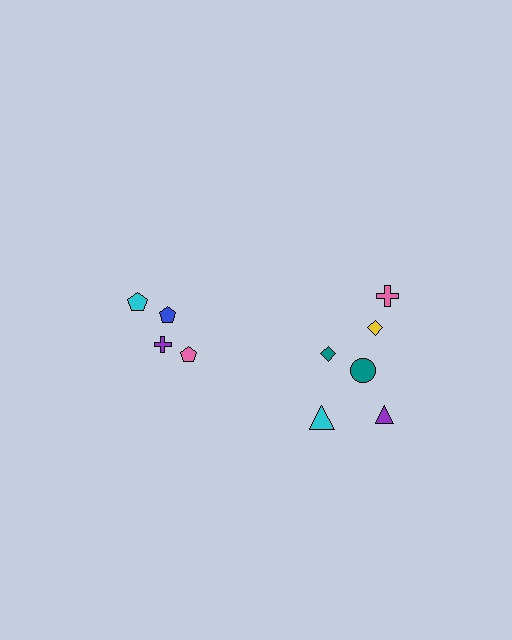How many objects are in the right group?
There are 6 objects.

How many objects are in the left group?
There are 4 objects.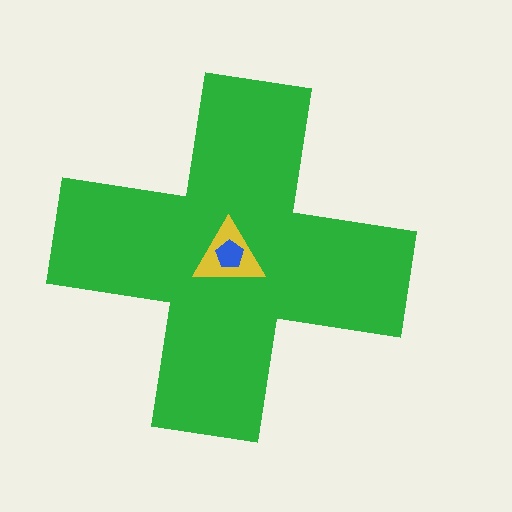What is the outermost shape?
The green cross.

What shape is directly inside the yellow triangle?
The blue pentagon.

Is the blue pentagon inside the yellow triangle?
Yes.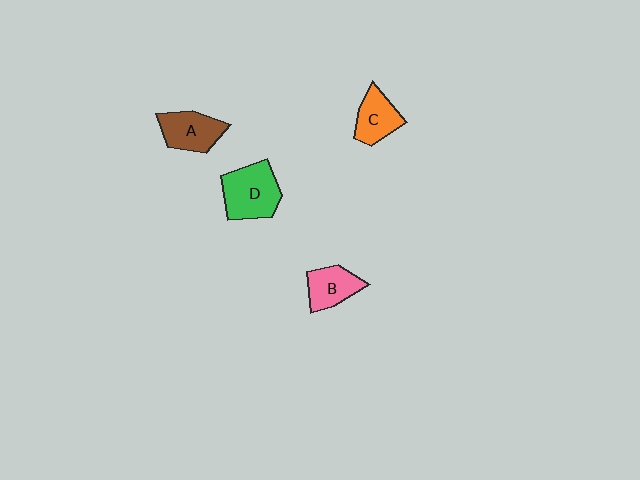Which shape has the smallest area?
Shape B (pink).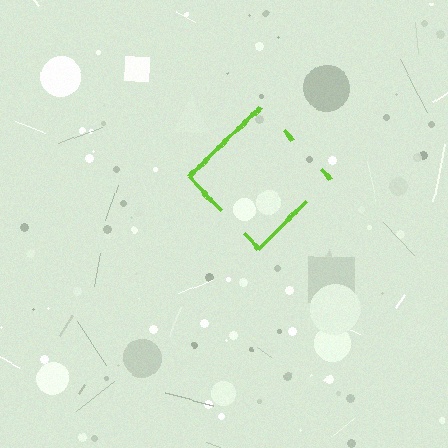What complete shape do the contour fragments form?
The contour fragments form a diamond.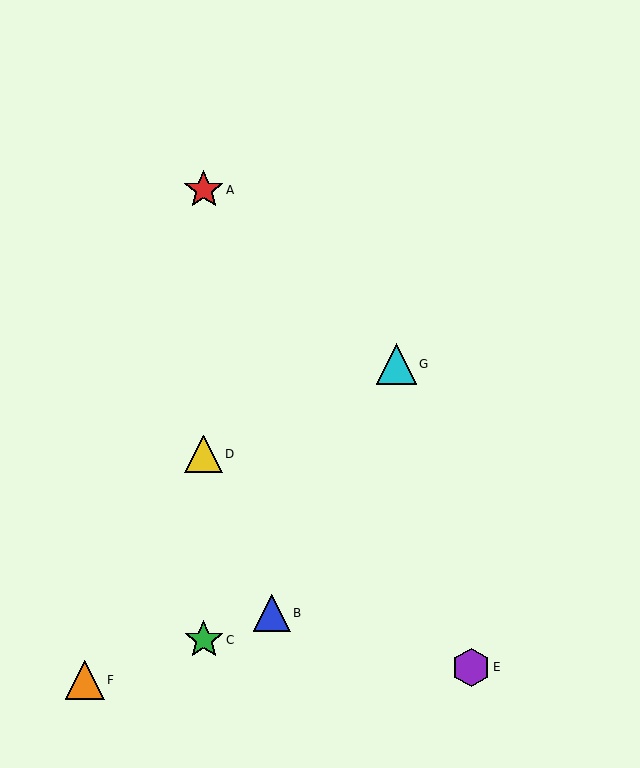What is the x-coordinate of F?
Object F is at x≈85.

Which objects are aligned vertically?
Objects A, C, D are aligned vertically.